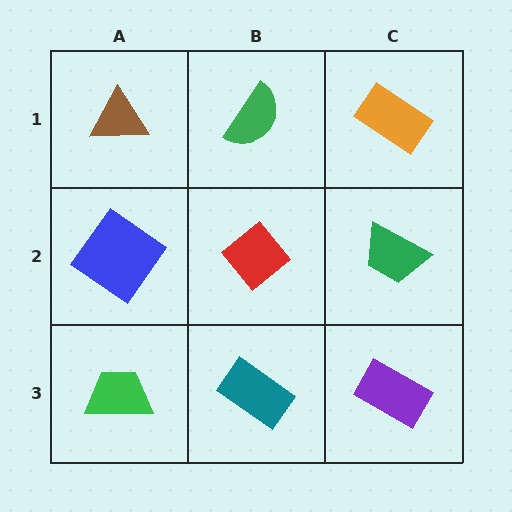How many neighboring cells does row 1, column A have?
2.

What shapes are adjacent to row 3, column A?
A blue diamond (row 2, column A), a teal rectangle (row 3, column B).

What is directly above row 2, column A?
A brown triangle.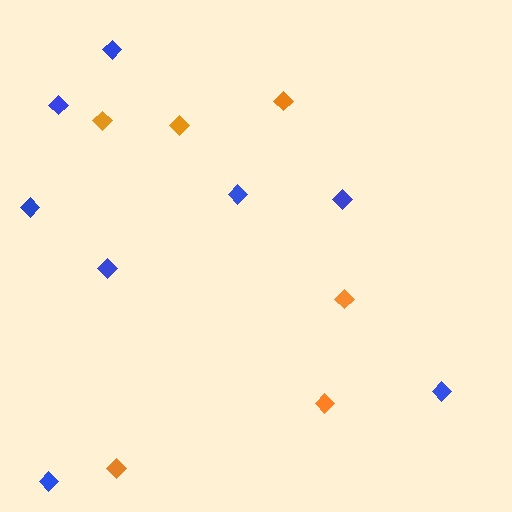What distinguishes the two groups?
There are 2 groups: one group of orange diamonds (6) and one group of blue diamonds (8).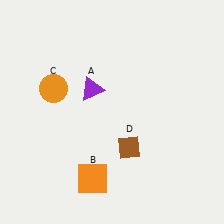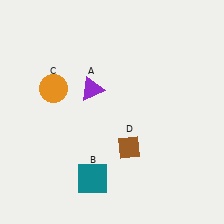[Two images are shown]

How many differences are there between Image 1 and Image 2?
There is 1 difference between the two images.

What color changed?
The square (B) changed from orange in Image 1 to teal in Image 2.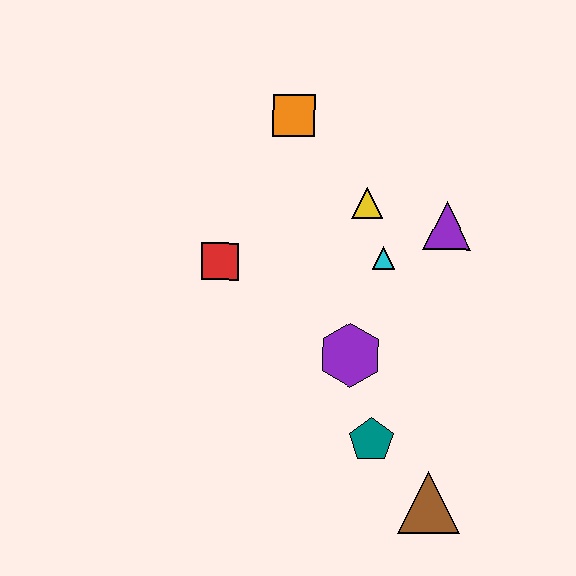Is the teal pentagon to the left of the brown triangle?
Yes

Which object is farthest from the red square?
The brown triangle is farthest from the red square.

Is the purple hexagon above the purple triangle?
No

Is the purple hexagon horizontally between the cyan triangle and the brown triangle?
No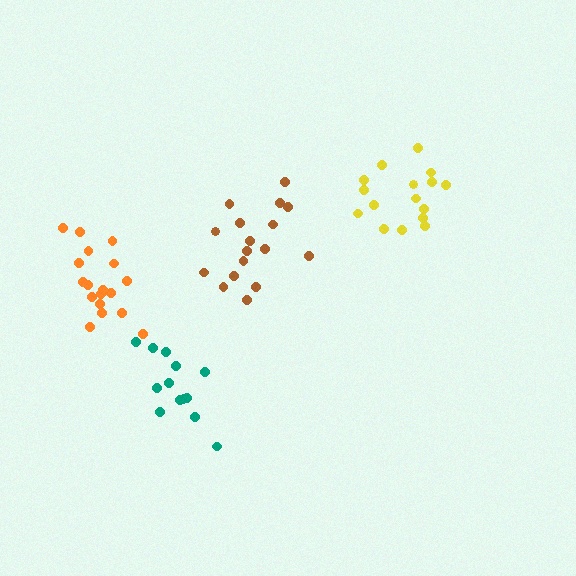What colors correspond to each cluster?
The clusters are colored: yellow, orange, teal, brown.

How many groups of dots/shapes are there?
There are 4 groups.